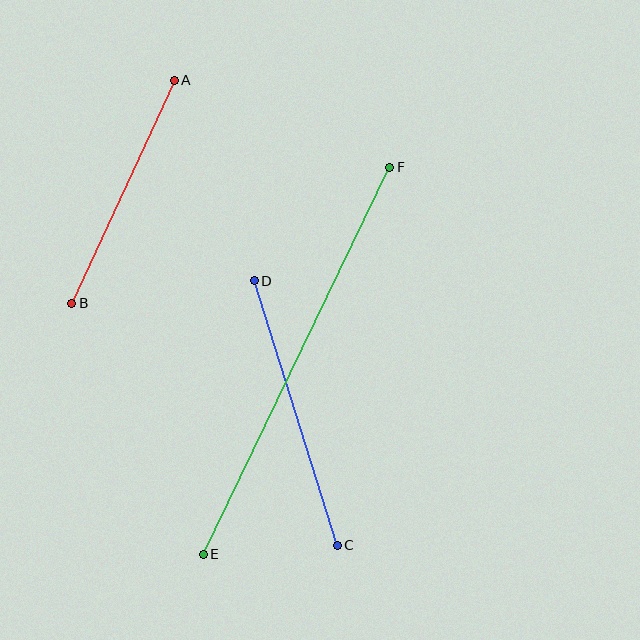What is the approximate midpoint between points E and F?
The midpoint is at approximately (296, 361) pixels.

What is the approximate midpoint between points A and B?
The midpoint is at approximately (123, 192) pixels.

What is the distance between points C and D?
The distance is approximately 277 pixels.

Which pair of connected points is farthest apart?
Points E and F are farthest apart.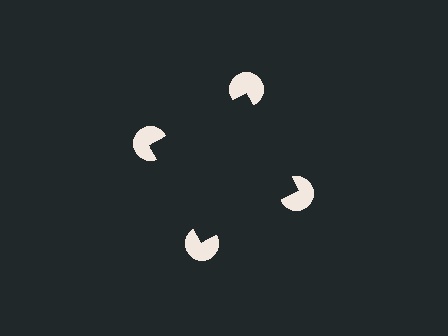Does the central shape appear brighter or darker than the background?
It typically appears slightly darker than the background, even though no actual brightness change is drawn.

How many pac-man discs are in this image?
There are 4 — one at each vertex of the illusory square.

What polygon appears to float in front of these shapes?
An illusory square — its edges are inferred from the aligned wedge cuts in the pac-man discs, not physically drawn.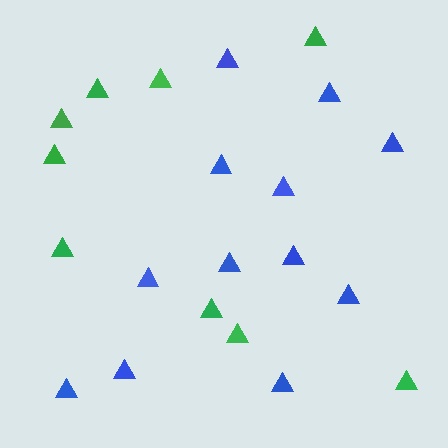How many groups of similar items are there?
There are 2 groups: one group of blue triangles (12) and one group of green triangles (9).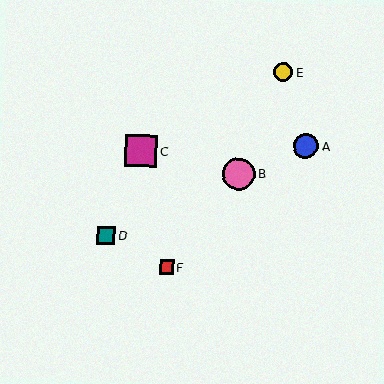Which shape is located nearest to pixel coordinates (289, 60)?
The yellow circle (labeled E) at (283, 72) is nearest to that location.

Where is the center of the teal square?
The center of the teal square is at (106, 236).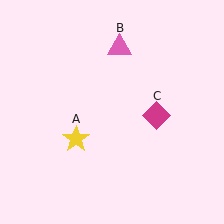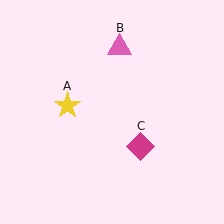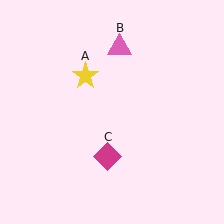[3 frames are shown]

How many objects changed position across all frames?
2 objects changed position: yellow star (object A), magenta diamond (object C).